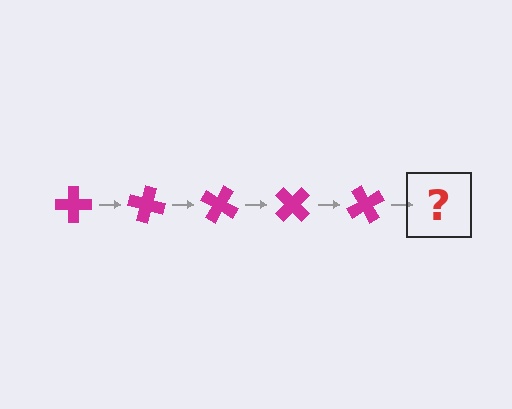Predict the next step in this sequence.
The next step is a magenta cross rotated 75 degrees.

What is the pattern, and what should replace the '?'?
The pattern is that the cross rotates 15 degrees each step. The '?' should be a magenta cross rotated 75 degrees.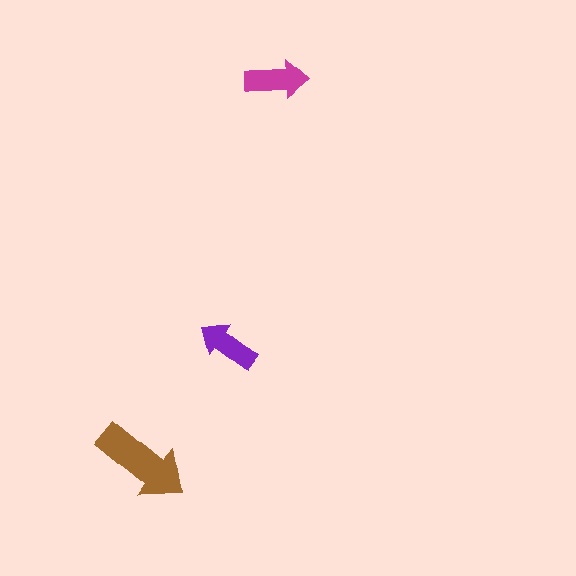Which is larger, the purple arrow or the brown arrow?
The brown one.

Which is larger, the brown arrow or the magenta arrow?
The brown one.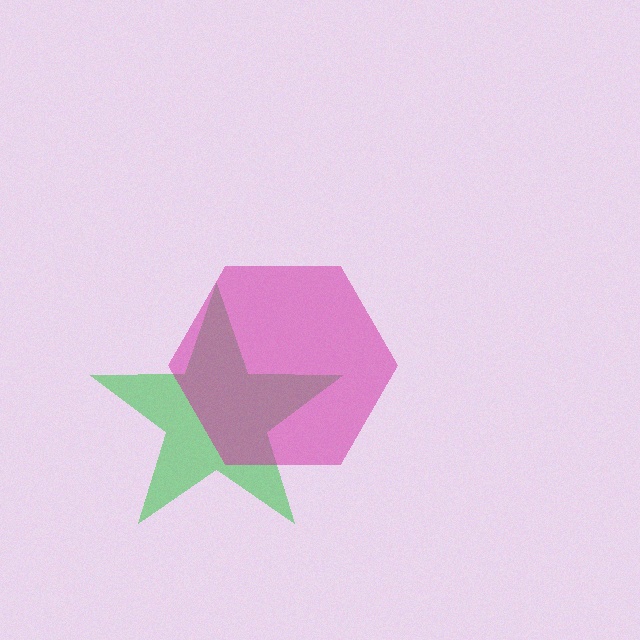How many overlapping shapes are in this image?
There are 2 overlapping shapes in the image.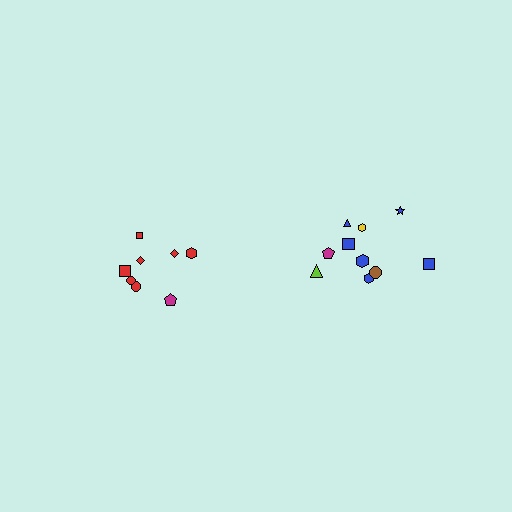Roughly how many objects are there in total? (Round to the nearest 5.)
Roughly 20 objects in total.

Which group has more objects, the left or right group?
The right group.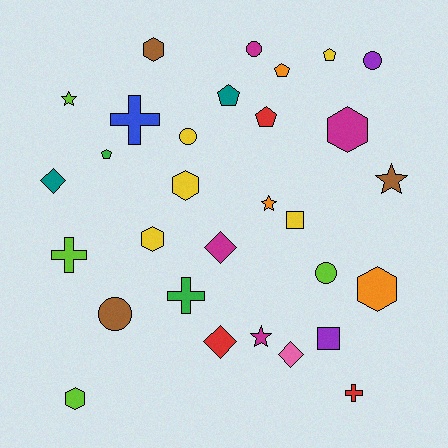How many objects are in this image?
There are 30 objects.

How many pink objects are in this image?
There is 1 pink object.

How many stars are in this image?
There are 4 stars.